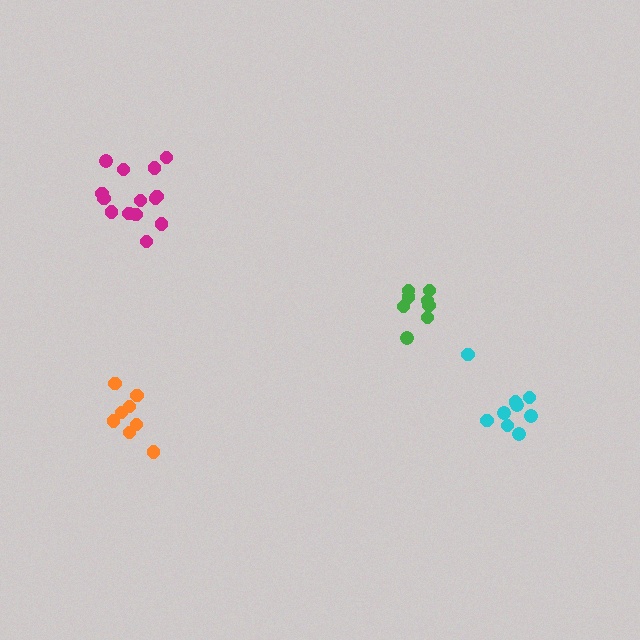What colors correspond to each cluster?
The clusters are colored: orange, magenta, green, cyan.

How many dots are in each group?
Group 1: 8 dots, Group 2: 14 dots, Group 3: 8 dots, Group 4: 9 dots (39 total).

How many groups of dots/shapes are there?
There are 4 groups.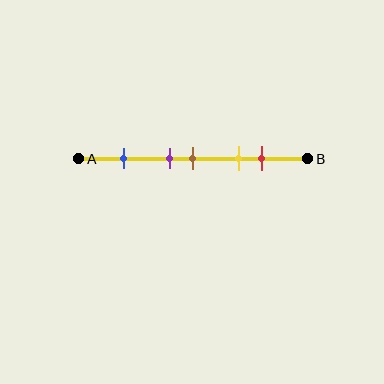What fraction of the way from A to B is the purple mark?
The purple mark is approximately 40% (0.4) of the way from A to B.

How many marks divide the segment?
There are 5 marks dividing the segment.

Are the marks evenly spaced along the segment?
No, the marks are not evenly spaced.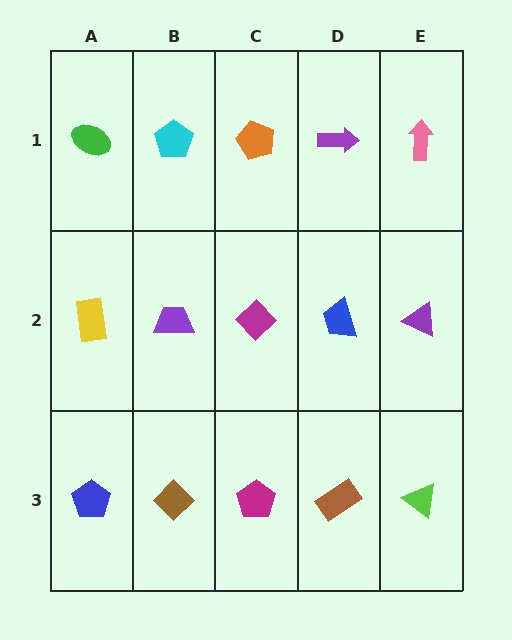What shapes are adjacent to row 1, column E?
A purple triangle (row 2, column E), a purple arrow (row 1, column D).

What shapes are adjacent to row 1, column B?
A purple trapezoid (row 2, column B), a green ellipse (row 1, column A), an orange pentagon (row 1, column C).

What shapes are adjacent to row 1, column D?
A blue trapezoid (row 2, column D), an orange pentagon (row 1, column C), a pink arrow (row 1, column E).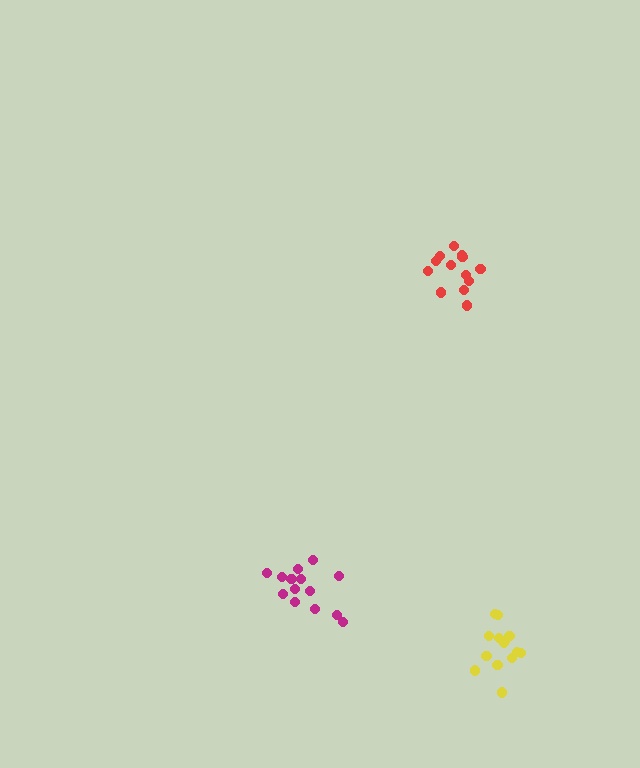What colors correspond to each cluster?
The clusters are colored: magenta, red, yellow.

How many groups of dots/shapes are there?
There are 3 groups.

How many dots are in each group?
Group 1: 14 dots, Group 2: 13 dots, Group 3: 14 dots (41 total).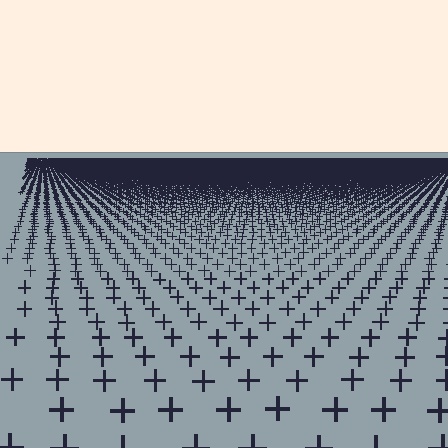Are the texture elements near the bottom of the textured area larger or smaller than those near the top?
Larger. Near the bottom, elements are closer to the viewer and appear at a bigger on-screen size.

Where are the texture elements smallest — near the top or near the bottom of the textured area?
Near the top.